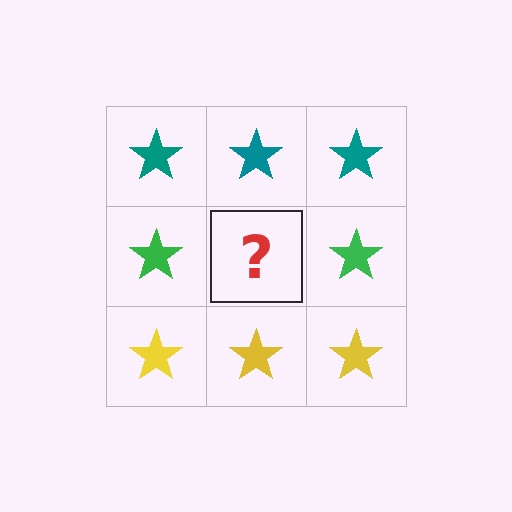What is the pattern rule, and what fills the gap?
The rule is that each row has a consistent color. The gap should be filled with a green star.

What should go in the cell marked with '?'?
The missing cell should contain a green star.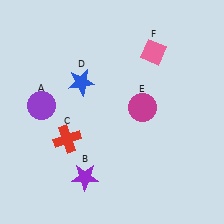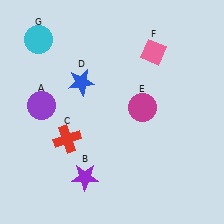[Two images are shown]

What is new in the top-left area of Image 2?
A cyan circle (G) was added in the top-left area of Image 2.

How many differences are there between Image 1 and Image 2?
There is 1 difference between the two images.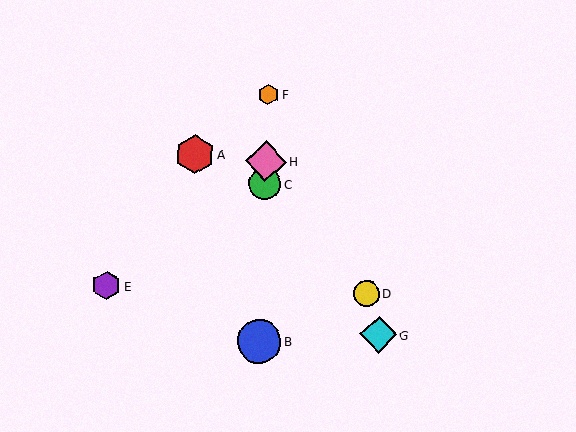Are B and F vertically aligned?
Yes, both are at x≈259.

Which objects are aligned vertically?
Objects B, C, F, H are aligned vertically.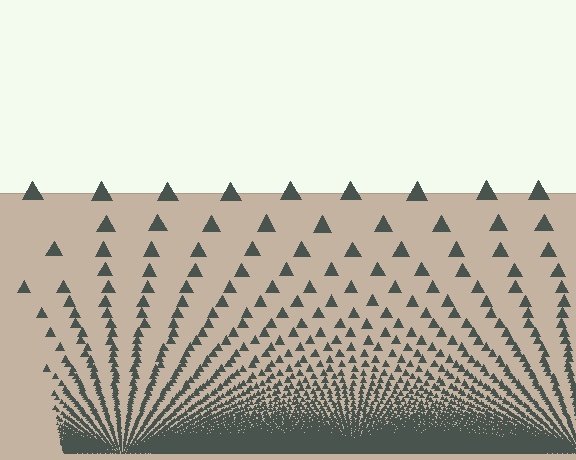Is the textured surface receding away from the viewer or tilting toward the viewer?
The surface appears to tilt toward the viewer. Texture elements get larger and sparser toward the top.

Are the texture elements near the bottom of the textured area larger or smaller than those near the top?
Smaller. The gradient is inverted — elements near the bottom are smaller and denser.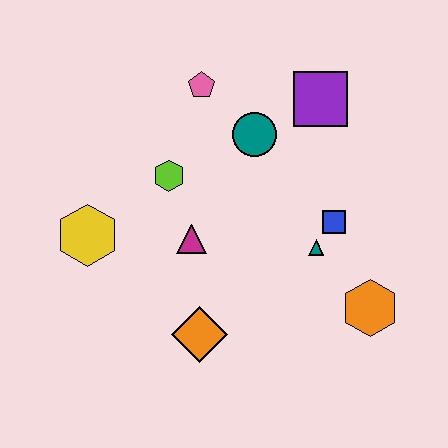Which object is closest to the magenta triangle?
The lime hexagon is closest to the magenta triangle.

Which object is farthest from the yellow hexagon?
The orange hexagon is farthest from the yellow hexagon.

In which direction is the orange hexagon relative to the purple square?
The orange hexagon is below the purple square.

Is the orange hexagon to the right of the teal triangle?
Yes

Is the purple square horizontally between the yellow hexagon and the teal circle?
No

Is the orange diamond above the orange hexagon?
No